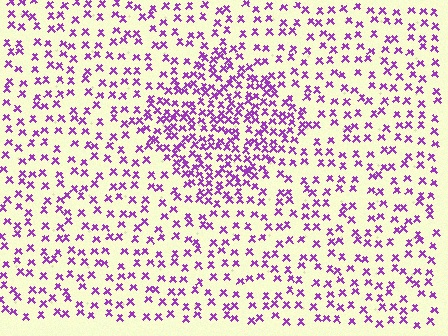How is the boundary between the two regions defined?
The boundary is defined by a change in element density (approximately 2.1x ratio). All elements are the same color, size, and shape.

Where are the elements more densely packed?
The elements are more densely packed inside the diamond boundary.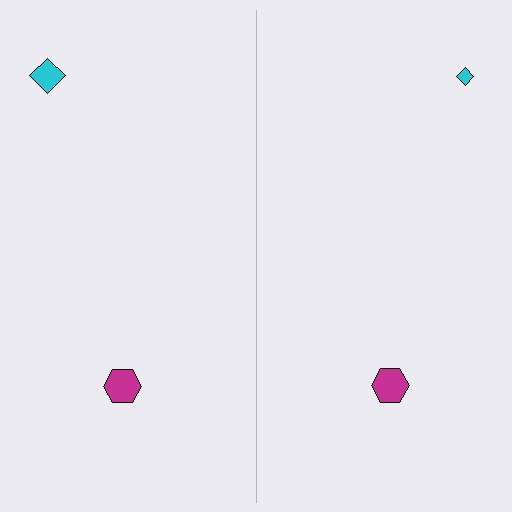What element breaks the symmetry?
The cyan diamond on the right side has a different size than its mirror counterpart.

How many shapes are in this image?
There are 4 shapes in this image.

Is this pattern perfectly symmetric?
No, the pattern is not perfectly symmetric. The cyan diamond on the right side has a different size than its mirror counterpart.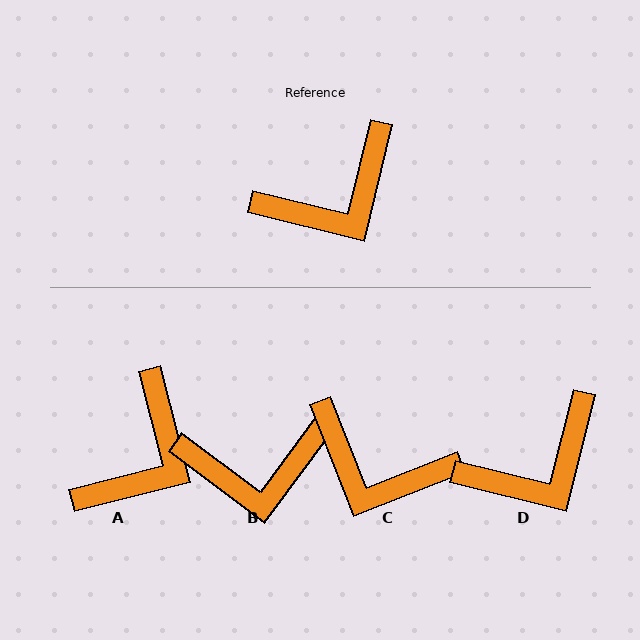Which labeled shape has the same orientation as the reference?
D.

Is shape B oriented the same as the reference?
No, it is off by about 23 degrees.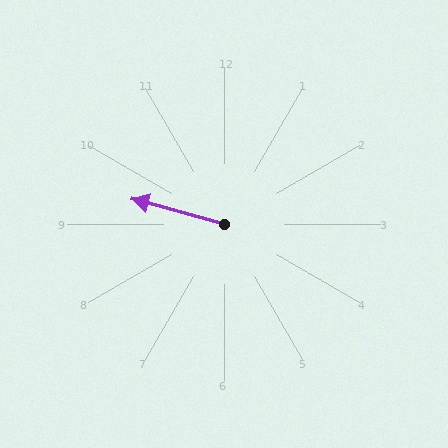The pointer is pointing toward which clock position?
Roughly 10 o'clock.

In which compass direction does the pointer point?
West.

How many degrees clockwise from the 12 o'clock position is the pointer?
Approximately 285 degrees.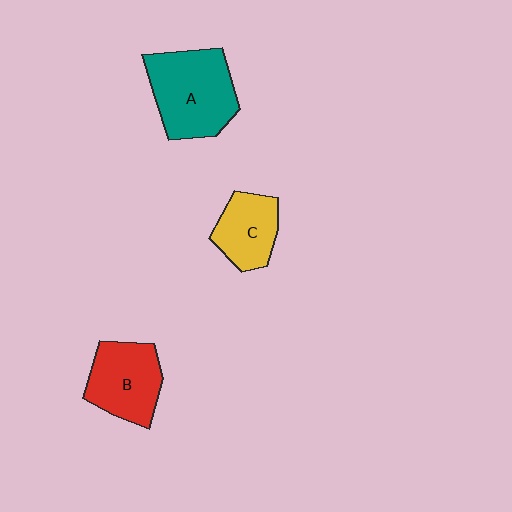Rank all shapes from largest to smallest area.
From largest to smallest: A (teal), B (red), C (yellow).